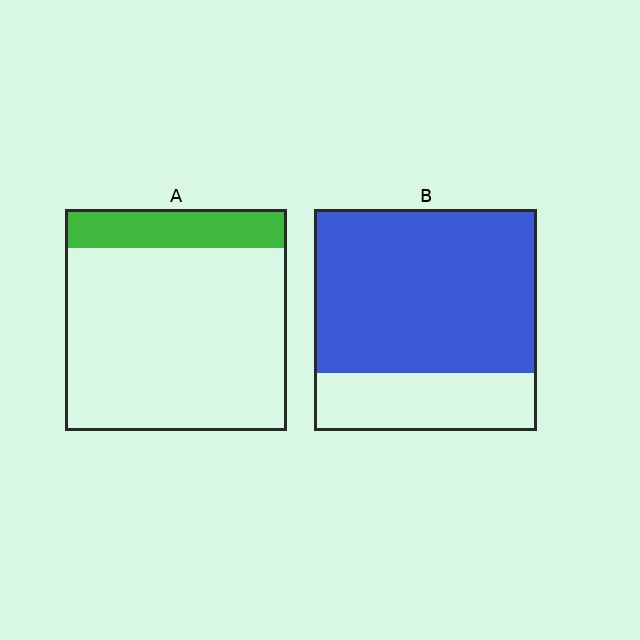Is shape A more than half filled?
No.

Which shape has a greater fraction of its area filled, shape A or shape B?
Shape B.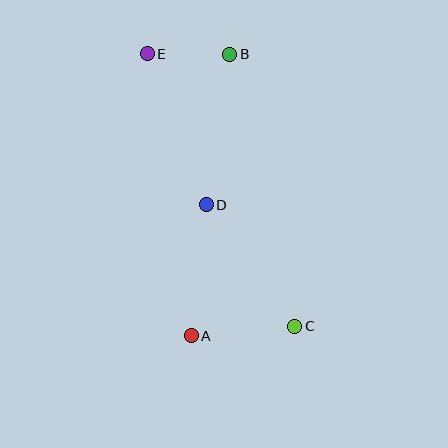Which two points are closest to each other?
Points B and E are closest to each other.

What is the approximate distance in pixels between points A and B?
The distance between A and B is approximately 284 pixels.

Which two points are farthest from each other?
Points C and E are farthest from each other.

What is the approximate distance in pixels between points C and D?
The distance between C and D is approximately 151 pixels.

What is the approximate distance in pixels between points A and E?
The distance between A and E is approximately 285 pixels.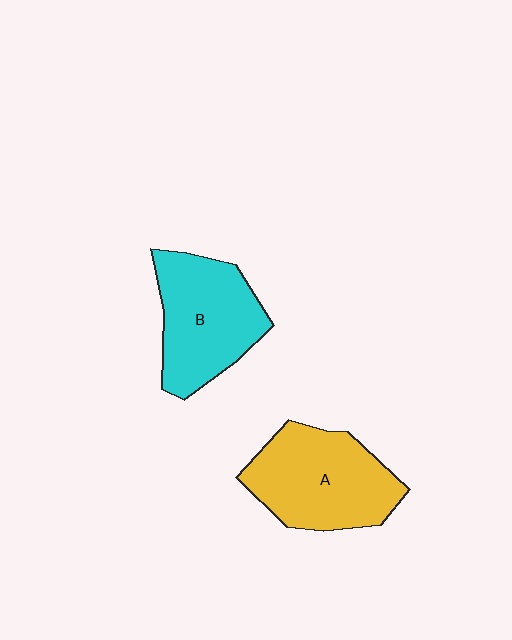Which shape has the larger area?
Shape A (yellow).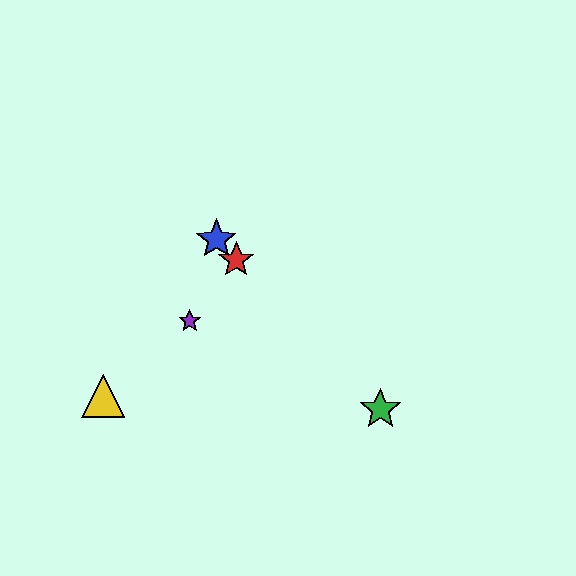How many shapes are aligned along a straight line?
3 shapes (the red star, the blue star, the green star) are aligned along a straight line.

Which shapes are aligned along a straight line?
The red star, the blue star, the green star are aligned along a straight line.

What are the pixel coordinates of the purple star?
The purple star is at (190, 321).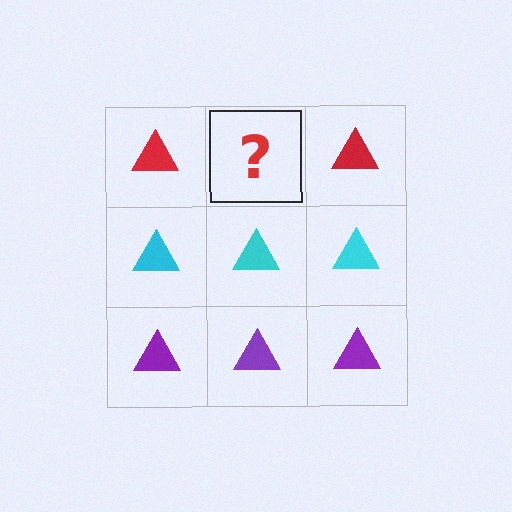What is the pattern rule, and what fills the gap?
The rule is that each row has a consistent color. The gap should be filled with a red triangle.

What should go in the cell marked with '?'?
The missing cell should contain a red triangle.